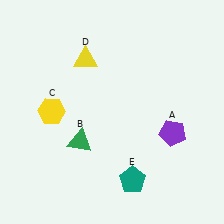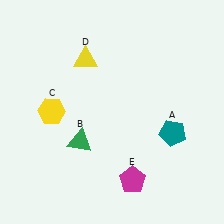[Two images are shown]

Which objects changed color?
A changed from purple to teal. E changed from teal to magenta.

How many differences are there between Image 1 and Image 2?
There are 2 differences between the two images.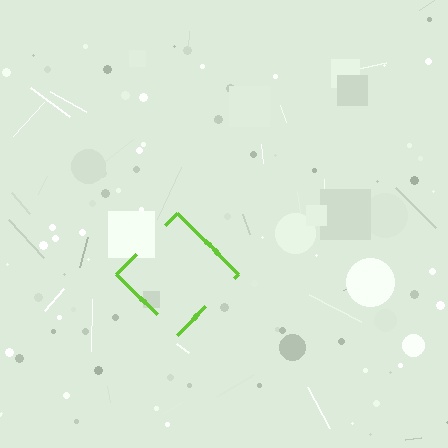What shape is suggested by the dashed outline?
The dashed outline suggests a diamond.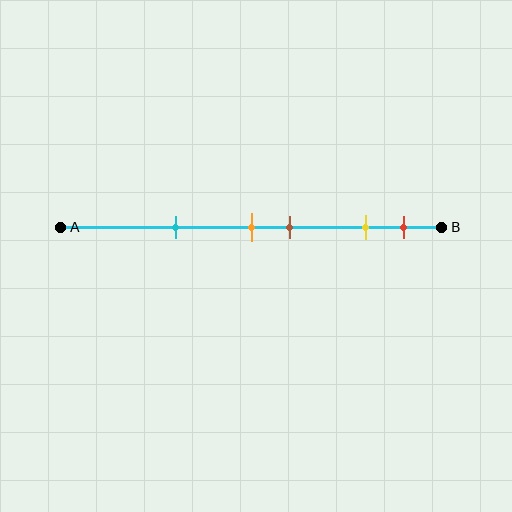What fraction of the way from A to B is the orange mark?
The orange mark is approximately 50% (0.5) of the way from A to B.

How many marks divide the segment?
There are 5 marks dividing the segment.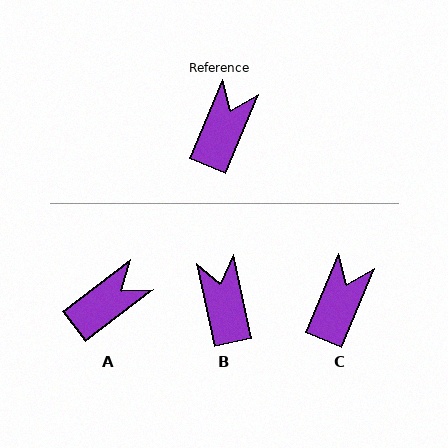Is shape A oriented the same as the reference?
No, it is off by about 30 degrees.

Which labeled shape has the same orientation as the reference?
C.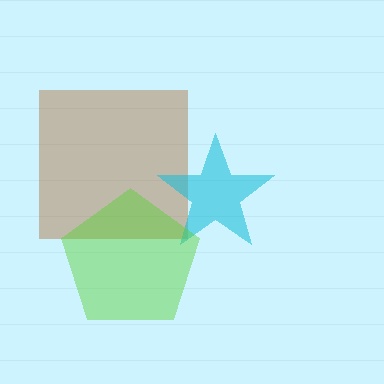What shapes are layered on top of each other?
The layered shapes are: a brown square, a cyan star, a lime pentagon.